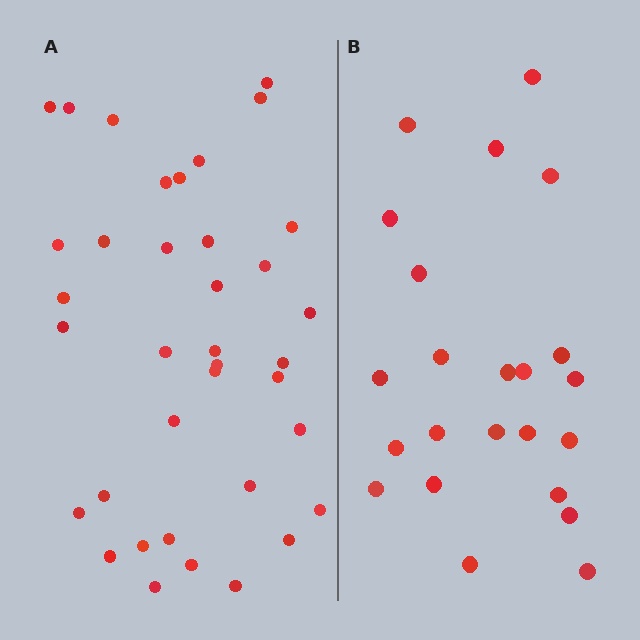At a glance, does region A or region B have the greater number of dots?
Region A (the left region) has more dots.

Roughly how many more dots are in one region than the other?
Region A has approximately 15 more dots than region B.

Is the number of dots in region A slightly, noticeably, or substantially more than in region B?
Region A has substantially more. The ratio is roughly 1.6 to 1.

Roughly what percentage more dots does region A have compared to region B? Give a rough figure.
About 60% more.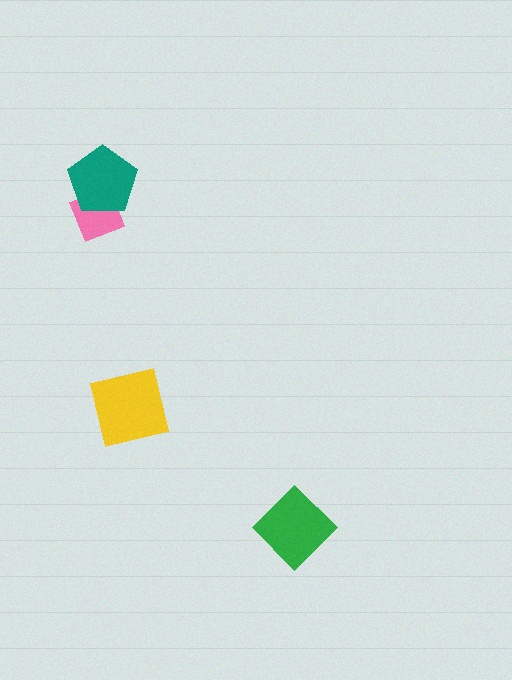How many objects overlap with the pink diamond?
1 object overlaps with the pink diamond.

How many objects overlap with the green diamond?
0 objects overlap with the green diamond.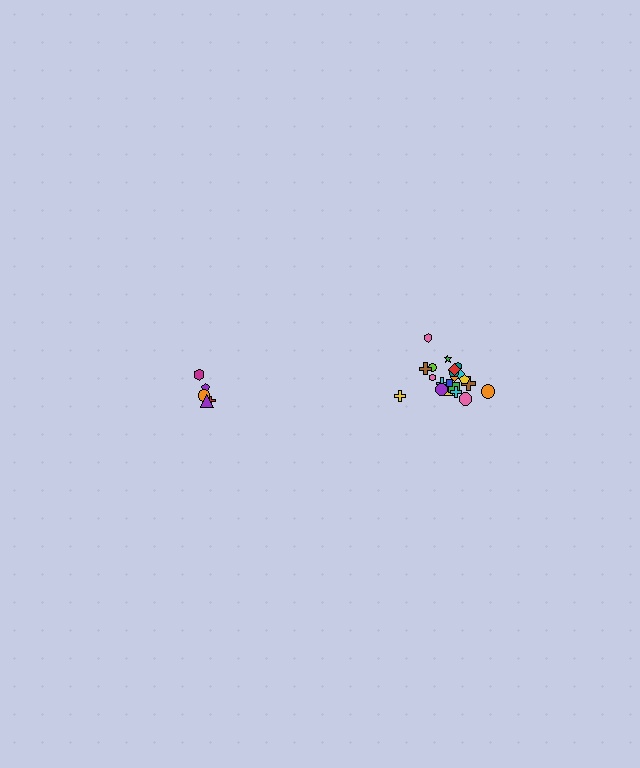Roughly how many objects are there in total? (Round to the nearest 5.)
Roughly 25 objects in total.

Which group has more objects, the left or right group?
The right group.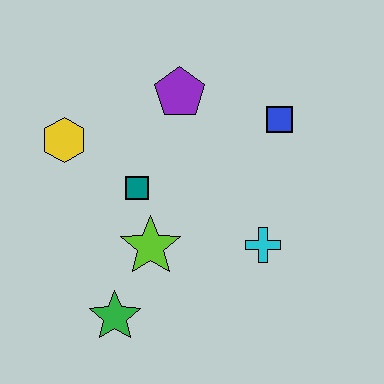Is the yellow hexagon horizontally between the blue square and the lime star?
No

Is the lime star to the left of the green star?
No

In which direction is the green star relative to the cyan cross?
The green star is to the left of the cyan cross.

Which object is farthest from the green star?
The blue square is farthest from the green star.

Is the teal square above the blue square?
No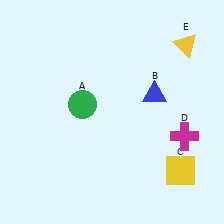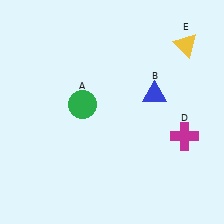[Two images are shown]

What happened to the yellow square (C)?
The yellow square (C) was removed in Image 2. It was in the bottom-right area of Image 1.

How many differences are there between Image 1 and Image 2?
There is 1 difference between the two images.